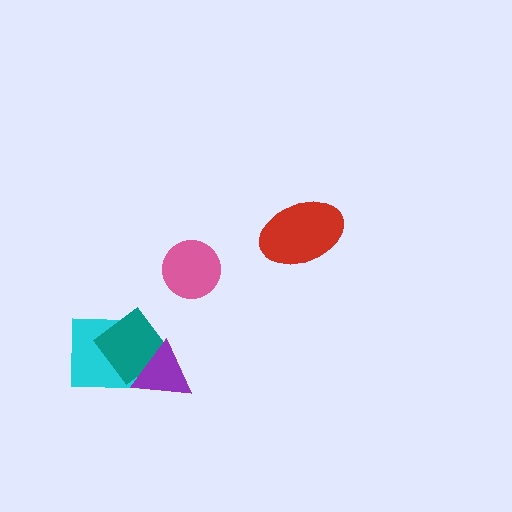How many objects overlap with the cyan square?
2 objects overlap with the cyan square.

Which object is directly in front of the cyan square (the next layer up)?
The teal diamond is directly in front of the cyan square.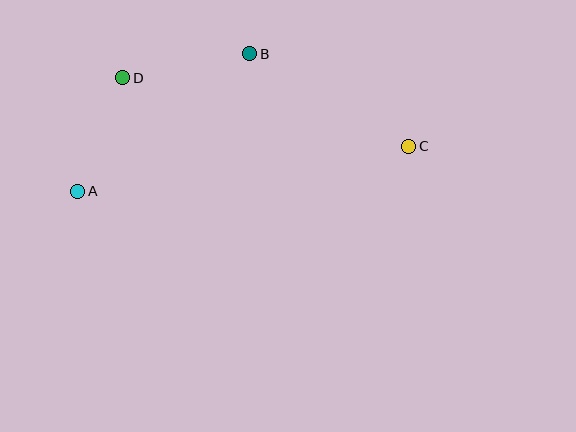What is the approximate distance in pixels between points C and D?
The distance between C and D is approximately 294 pixels.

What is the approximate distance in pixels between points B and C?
The distance between B and C is approximately 184 pixels.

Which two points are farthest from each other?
Points A and C are farthest from each other.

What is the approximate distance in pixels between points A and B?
The distance between A and B is approximately 220 pixels.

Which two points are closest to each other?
Points A and D are closest to each other.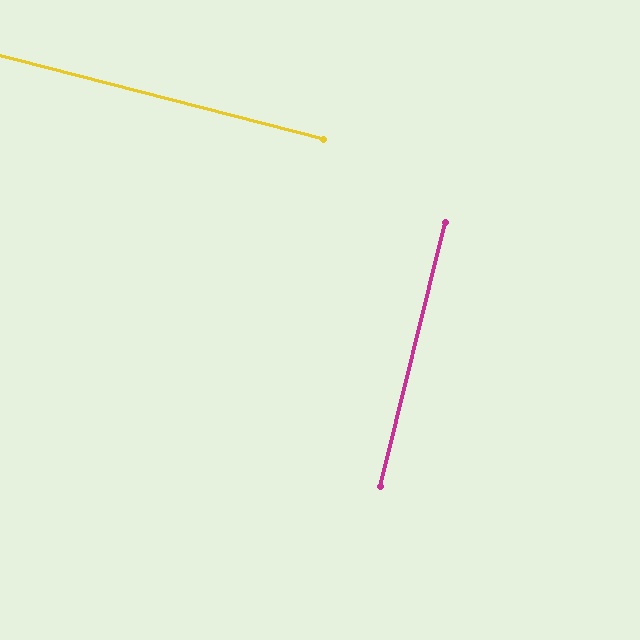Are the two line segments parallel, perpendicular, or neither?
Perpendicular — they meet at approximately 89°.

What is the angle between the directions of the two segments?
Approximately 89 degrees.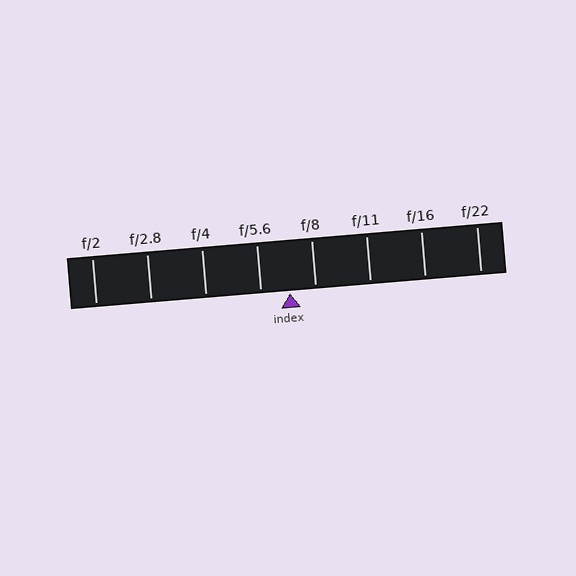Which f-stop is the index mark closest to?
The index mark is closest to f/8.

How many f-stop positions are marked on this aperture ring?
There are 8 f-stop positions marked.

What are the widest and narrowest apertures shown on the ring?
The widest aperture shown is f/2 and the narrowest is f/22.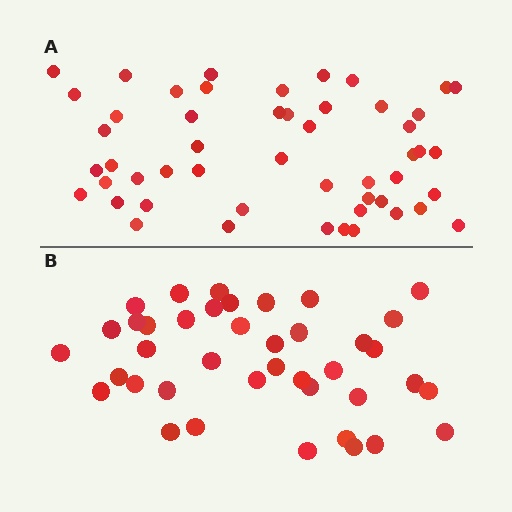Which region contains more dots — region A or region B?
Region A (the top region) has more dots.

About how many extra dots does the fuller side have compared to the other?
Region A has roughly 12 or so more dots than region B.